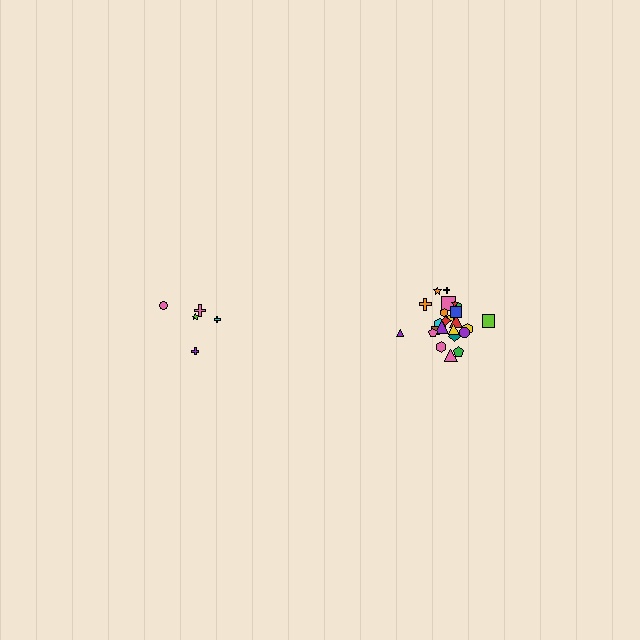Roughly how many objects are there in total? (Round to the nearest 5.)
Roughly 30 objects in total.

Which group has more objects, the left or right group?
The right group.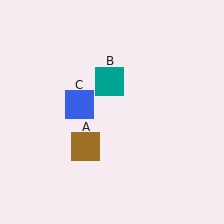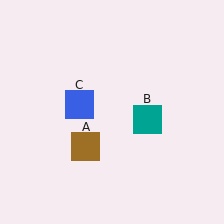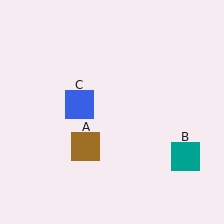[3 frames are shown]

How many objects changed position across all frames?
1 object changed position: teal square (object B).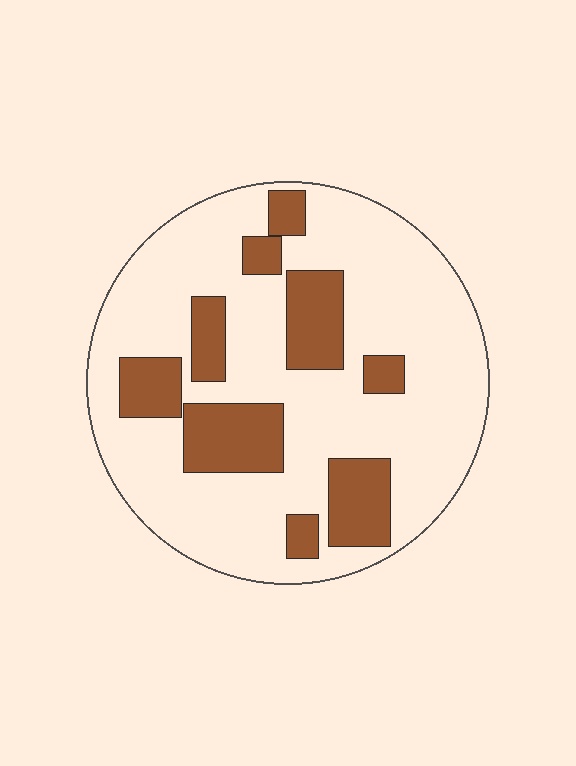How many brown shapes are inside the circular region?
9.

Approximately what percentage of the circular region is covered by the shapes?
Approximately 25%.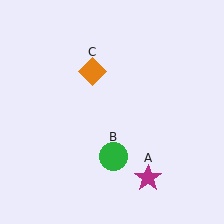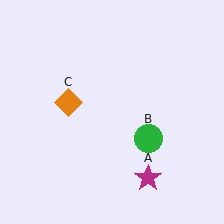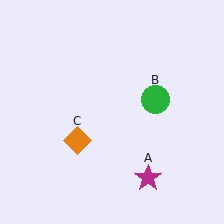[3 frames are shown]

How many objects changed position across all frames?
2 objects changed position: green circle (object B), orange diamond (object C).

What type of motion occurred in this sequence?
The green circle (object B), orange diamond (object C) rotated counterclockwise around the center of the scene.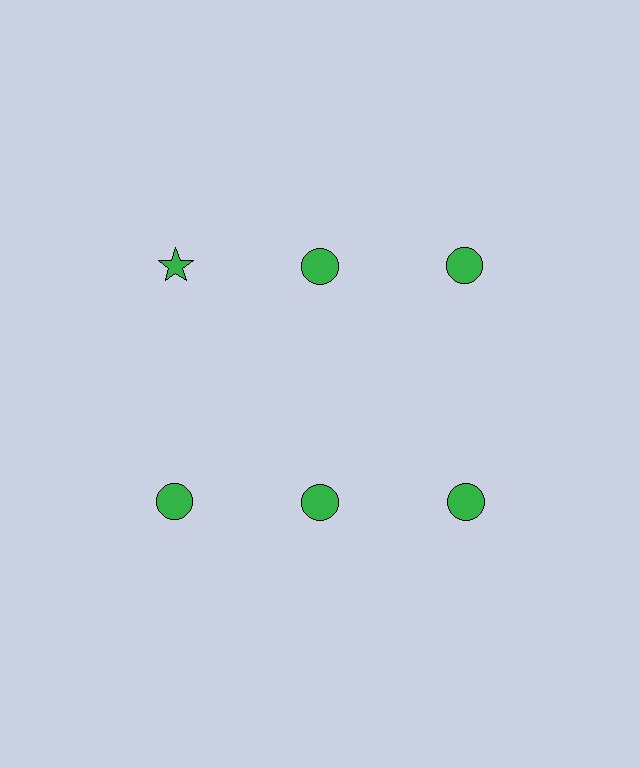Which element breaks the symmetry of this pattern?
The green star in the top row, leftmost column breaks the symmetry. All other shapes are green circles.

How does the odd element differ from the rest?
It has a different shape: star instead of circle.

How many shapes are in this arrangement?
There are 6 shapes arranged in a grid pattern.